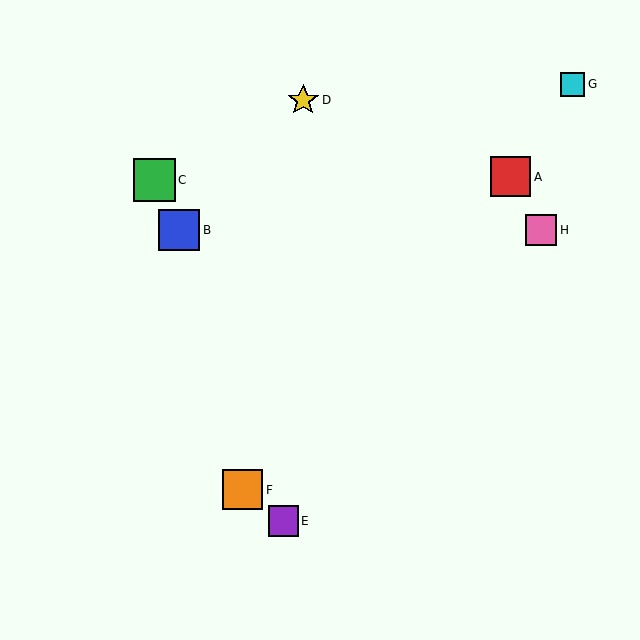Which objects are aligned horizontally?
Objects B, H are aligned horizontally.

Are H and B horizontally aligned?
Yes, both are at y≈230.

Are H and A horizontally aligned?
No, H is at y≈230 and A is at y≈177.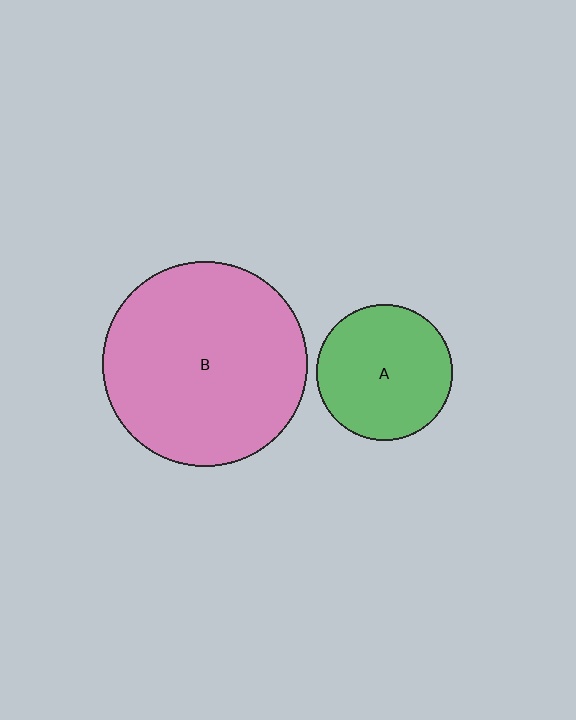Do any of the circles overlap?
No, none of the circles overlap.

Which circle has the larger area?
Circle B (pink).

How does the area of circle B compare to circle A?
Approximately 2.3 times.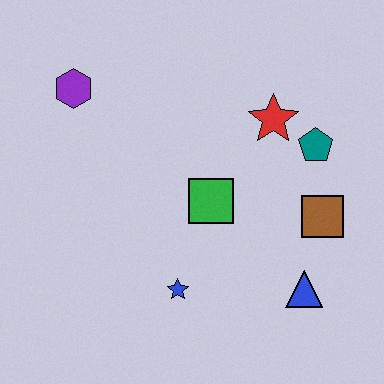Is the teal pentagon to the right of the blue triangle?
Yes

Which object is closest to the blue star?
The green square is closest to the blue star.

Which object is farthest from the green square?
The purple hexagon is farthest from the green square.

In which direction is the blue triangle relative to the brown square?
The blue triangle is below the brown square.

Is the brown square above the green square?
No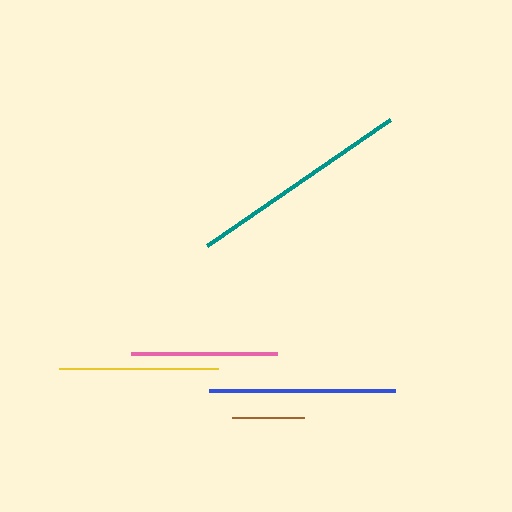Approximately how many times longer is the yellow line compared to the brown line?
The yellow line is approximately 2.2 times the length of the brown line.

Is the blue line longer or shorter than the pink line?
The blue line is longer than the pink line.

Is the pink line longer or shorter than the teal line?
The teal line is longer than the pink line.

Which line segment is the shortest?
The brown line is the shortest at approximately 72 pixels.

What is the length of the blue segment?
The blue segment is approximately 186 pixels long.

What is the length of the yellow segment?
The yellow segment is approximately 159 pixels long.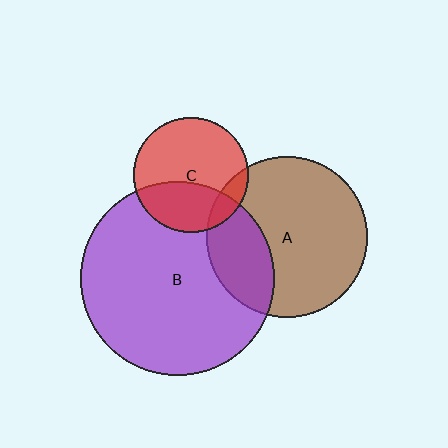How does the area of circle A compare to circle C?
Approximately 2.0 times.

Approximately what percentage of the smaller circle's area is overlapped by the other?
Approximately 10%.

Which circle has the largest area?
Circle B (purple).